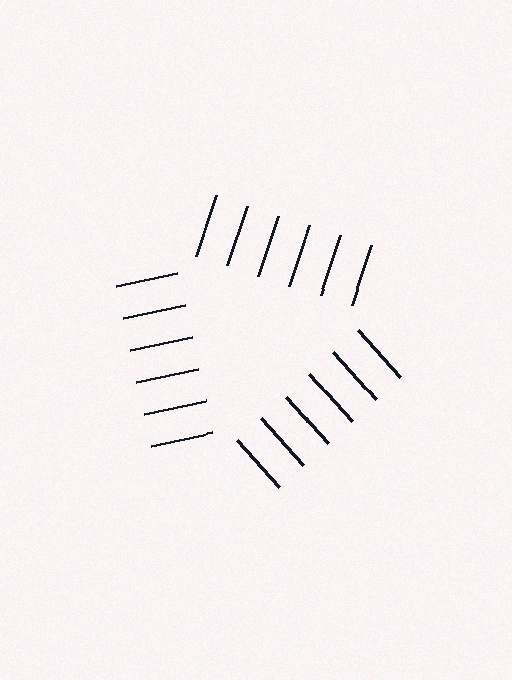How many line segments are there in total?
18 — 6 along each of the 3 edges.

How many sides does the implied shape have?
3 sides — the line-ends trace a triangle.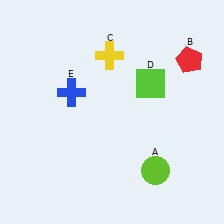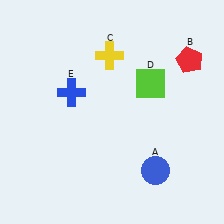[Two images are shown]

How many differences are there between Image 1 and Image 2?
There is 1 difference between the two images.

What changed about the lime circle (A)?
In Image 1, A is lime. In Image 2, it changed to blue.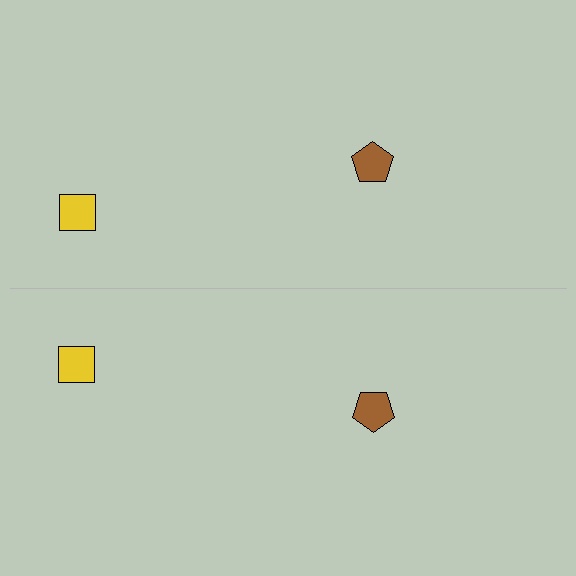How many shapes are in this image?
There are 4 shapes in this image.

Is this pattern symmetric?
Yes, this pattern has bilateral (reflection) symmetry.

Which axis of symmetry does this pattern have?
The pattern has a horizontal axis of symmetry running through the center of the image.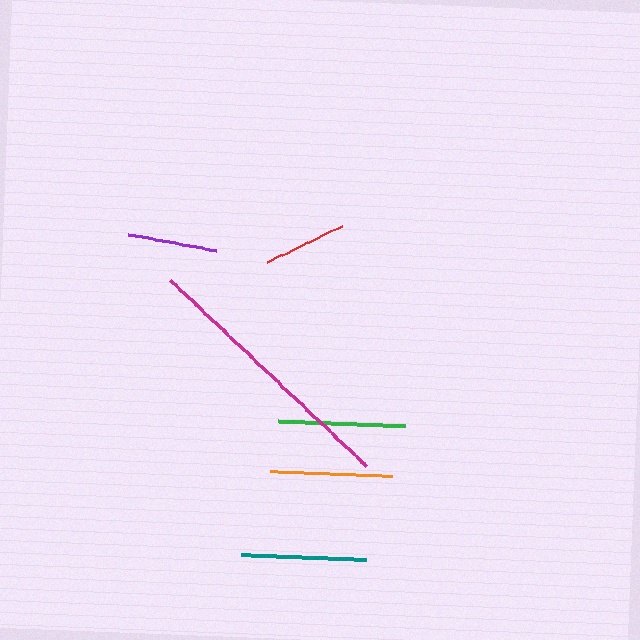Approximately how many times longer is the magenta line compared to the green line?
The magenta line is approximately 2.1 times the length of the green line.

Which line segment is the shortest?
The red line is the shortest at approximately 82 pixels.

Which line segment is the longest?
The magenta line is the longest at approximately 270 pixels.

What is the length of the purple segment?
The purple segment is approximately 88 pixels long.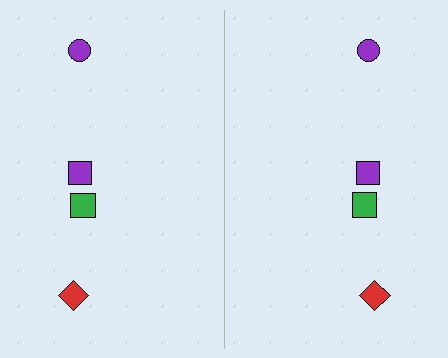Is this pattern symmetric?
Yes, this pattern has bilateral (reflection) symmetry.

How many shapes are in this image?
There are 8 shapes in this image.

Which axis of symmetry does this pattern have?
The pattern has a vertical axis of symmetry running through the center of the image.